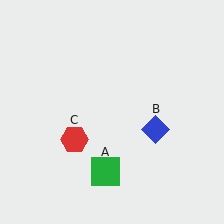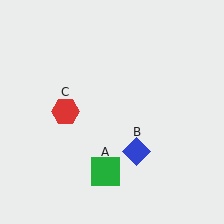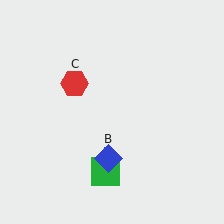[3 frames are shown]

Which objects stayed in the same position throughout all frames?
Green square (object A) remained stationary.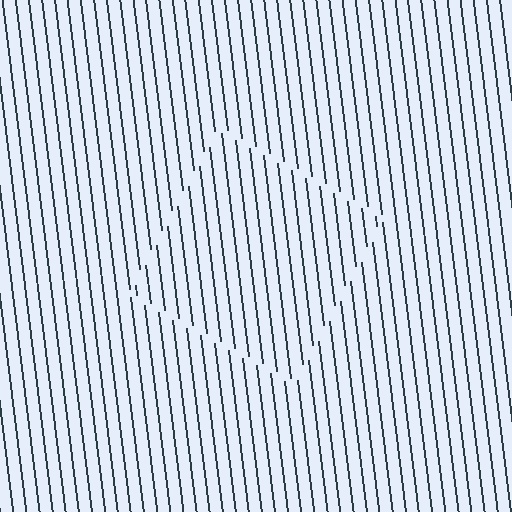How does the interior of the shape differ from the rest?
The interior of the shape contains the same grating, shifted by half a period — the contour is defined by the phase discontinuity where line-ends from the inner and outer gratings abut.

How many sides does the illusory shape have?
4 sides — the line-ends trace a square.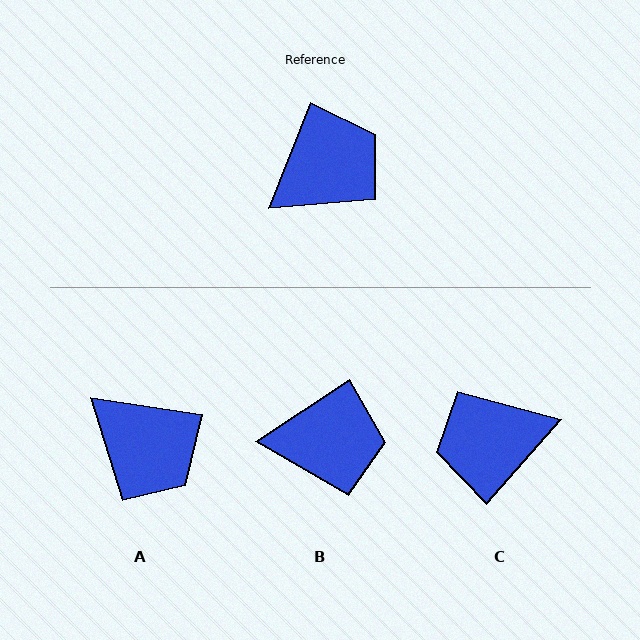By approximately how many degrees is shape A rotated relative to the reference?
Approximately 77 degrees clockwise.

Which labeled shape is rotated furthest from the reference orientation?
C, about 160 degrees away.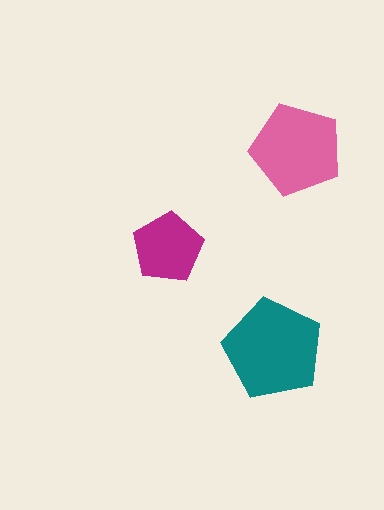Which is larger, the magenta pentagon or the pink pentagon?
The pink one.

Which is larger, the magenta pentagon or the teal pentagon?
The teal one.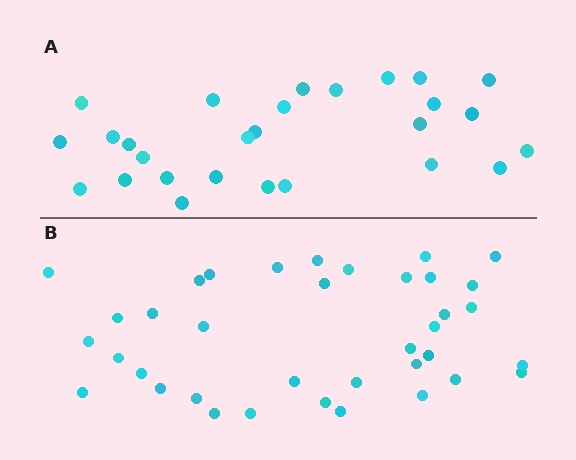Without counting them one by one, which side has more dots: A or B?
Region B (the bottom region) has more dots.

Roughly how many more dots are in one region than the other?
Region B has roughly 10 or so more dots than region A.